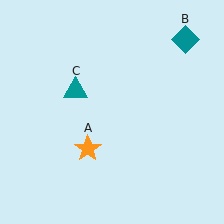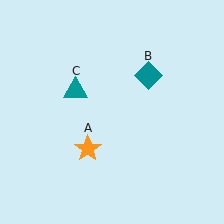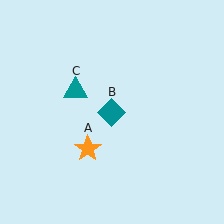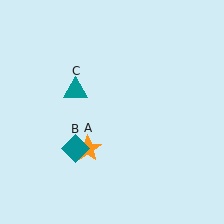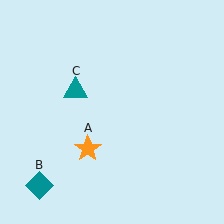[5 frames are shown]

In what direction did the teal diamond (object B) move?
The teal diamond (object B) moved down and to the left.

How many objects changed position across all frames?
1 object changed position: teal diamond (object B).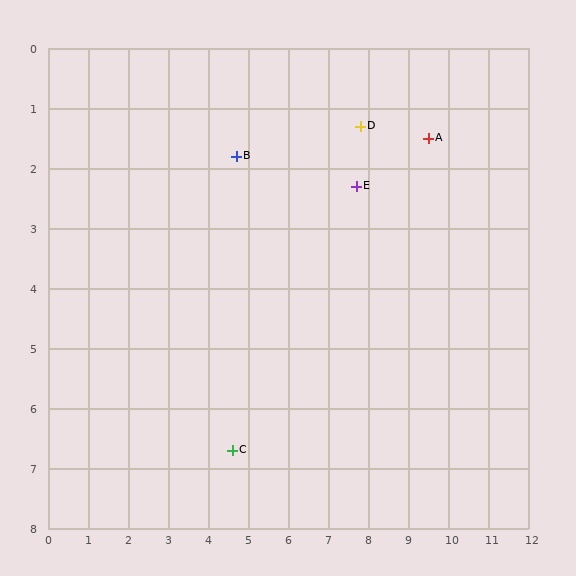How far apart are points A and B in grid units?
Points A and B are about 4.8 grid units apart.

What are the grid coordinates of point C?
Point C is at approximately (4.6, 6.7).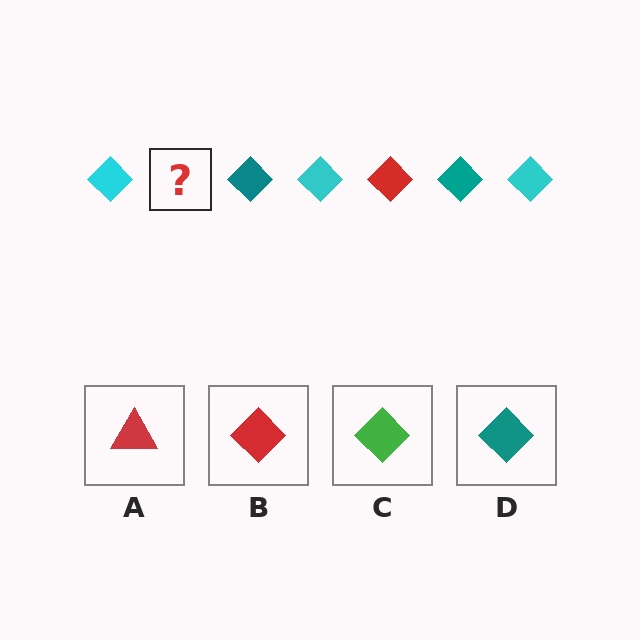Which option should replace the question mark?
Option B.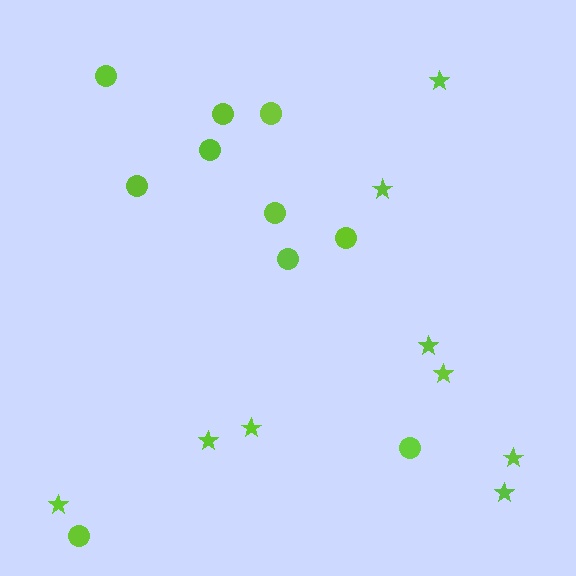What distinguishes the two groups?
There are 2 groups: one group of stars (9) and one group of circles (10).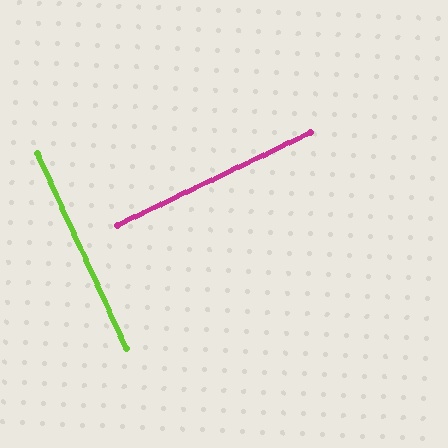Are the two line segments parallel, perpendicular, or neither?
Perpendicular — they meet at approximately 89°.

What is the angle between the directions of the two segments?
Approximately 89 degrees.